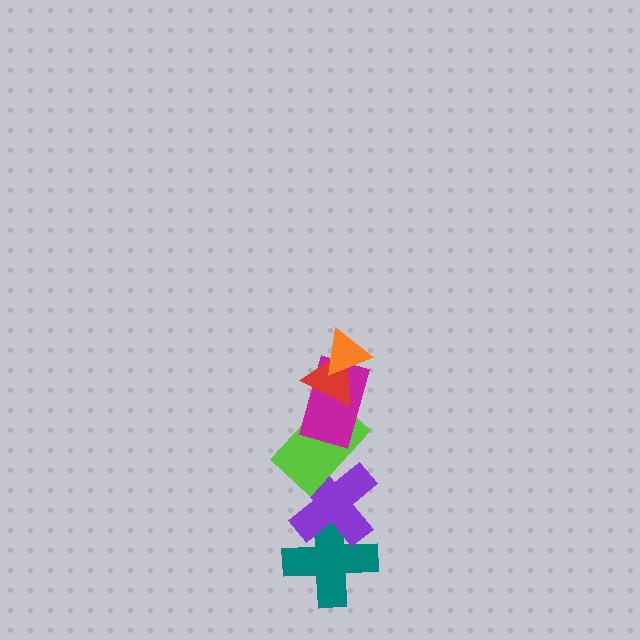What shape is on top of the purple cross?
The lime rectangle is on top of the purple cross.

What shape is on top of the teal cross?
The purple cross is on top of the teal cross.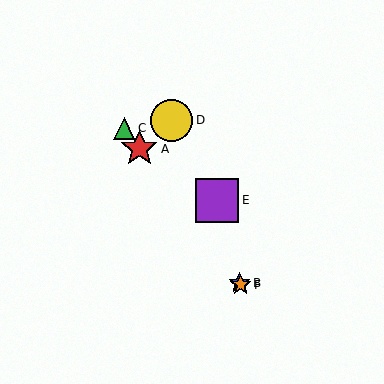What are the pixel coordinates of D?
Object D is at (172, 120).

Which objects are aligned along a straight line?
Objects A, B, C, F are aligned along a straight line.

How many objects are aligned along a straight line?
4 objects (A, B, C, F) are aligned along a straight line.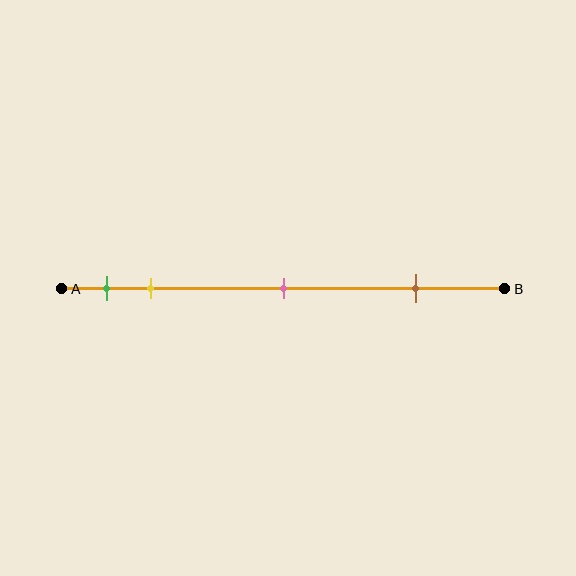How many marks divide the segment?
There are 4 marks dividing the segment.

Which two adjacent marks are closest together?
The green and yellow marks are the closest adjacent pair.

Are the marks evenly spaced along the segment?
No, the marks are not evenly spaced.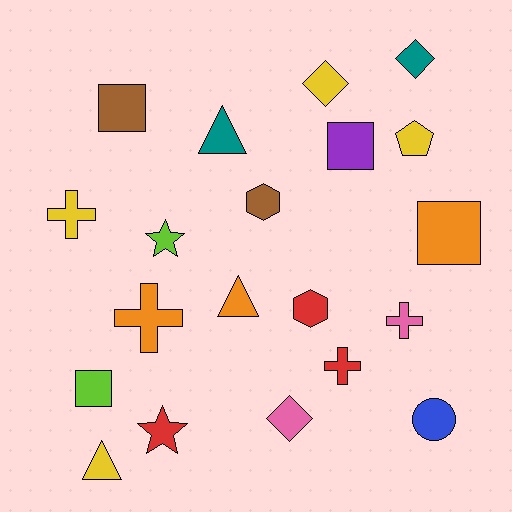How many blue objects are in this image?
There is 1 blue object.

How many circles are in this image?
There is 1 circle.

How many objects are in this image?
There are 20 objects.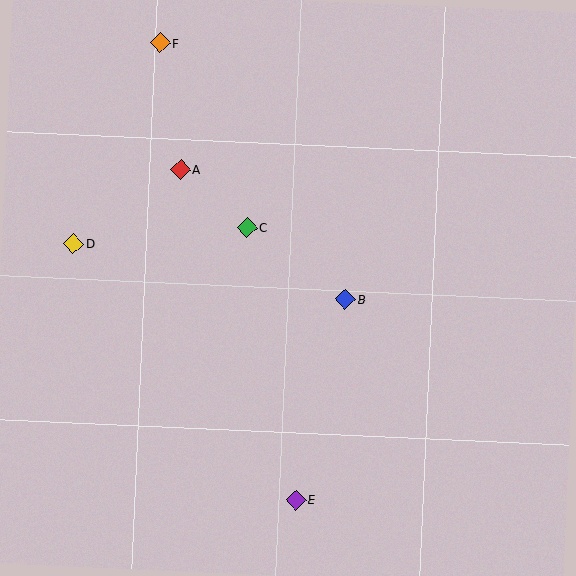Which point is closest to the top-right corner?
Point B is closest to the top-right corner.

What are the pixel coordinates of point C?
Point C is at (247, 228).